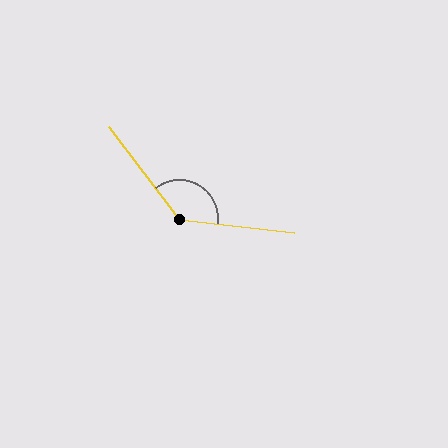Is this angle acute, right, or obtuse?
It is obtuse.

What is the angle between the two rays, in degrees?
Approximately 134 degrees.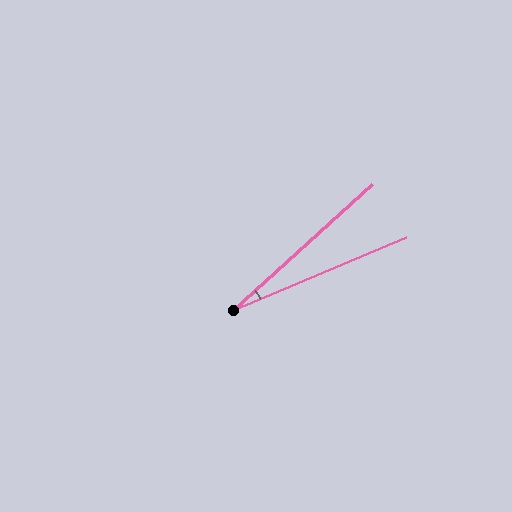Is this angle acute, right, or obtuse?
It is acute.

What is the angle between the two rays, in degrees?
Approximately 19 degrees.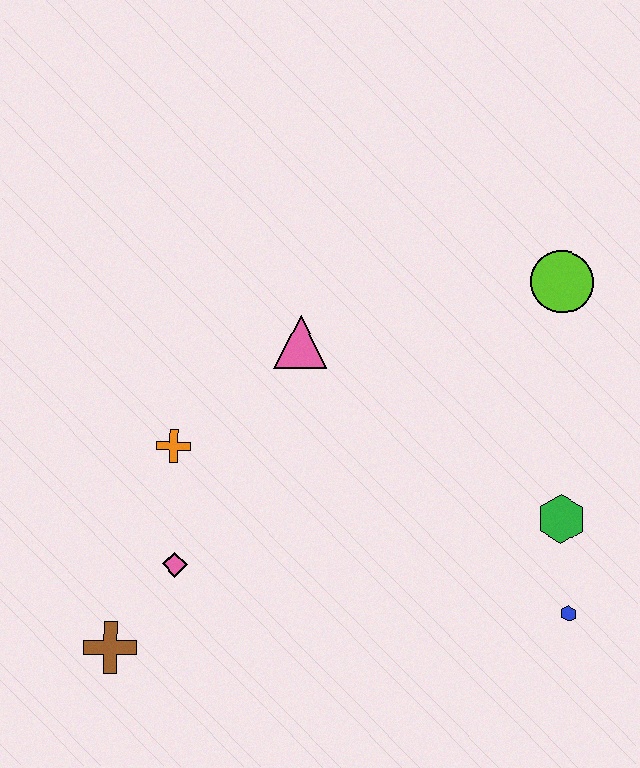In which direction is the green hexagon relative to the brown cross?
The green hexagon is to the right of the brown cross.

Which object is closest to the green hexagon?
The blue hexagon is closest to the green hexagon.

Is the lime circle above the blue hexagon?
Yes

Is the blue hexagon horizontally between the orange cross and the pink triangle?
No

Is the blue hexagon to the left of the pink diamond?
No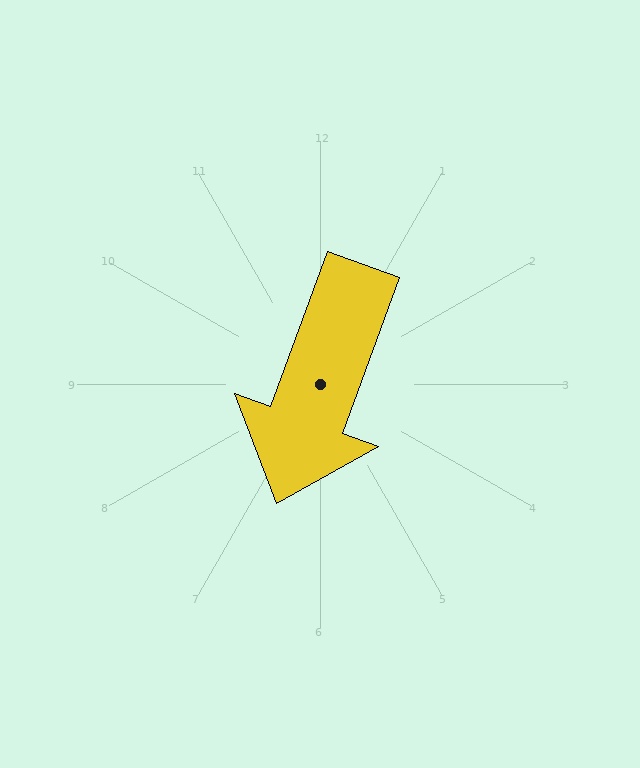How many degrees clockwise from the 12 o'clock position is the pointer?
Approximately 200 degrees.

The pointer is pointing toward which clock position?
Roughly 7 o'clock.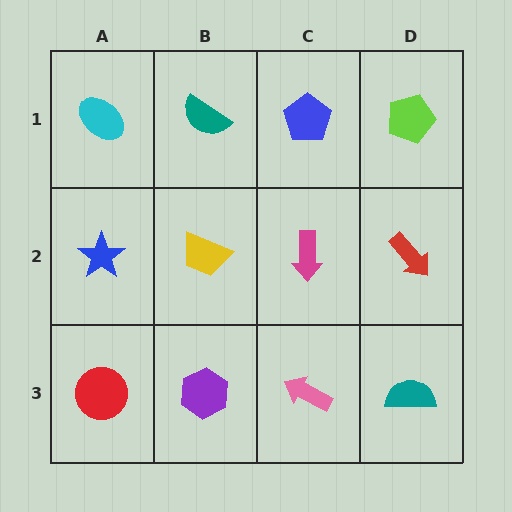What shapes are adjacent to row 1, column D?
A red arrow (row 2, column D), a blue pentagon (row 1, column C).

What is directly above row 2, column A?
A cyan ellipse.